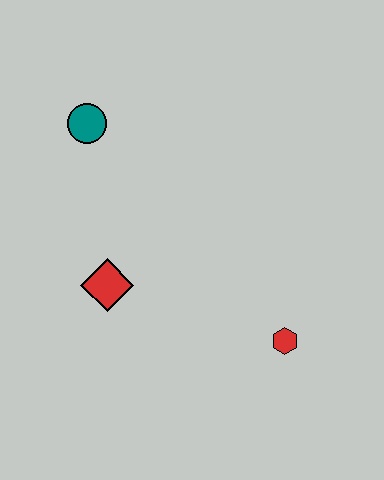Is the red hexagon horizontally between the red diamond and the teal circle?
No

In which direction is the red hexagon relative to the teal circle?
The red hexagon is below the teal circle.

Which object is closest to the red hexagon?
The red diamond is closest to the red hexagon.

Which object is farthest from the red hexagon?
The teal circle is farthest from the red hexagon.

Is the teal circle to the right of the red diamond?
No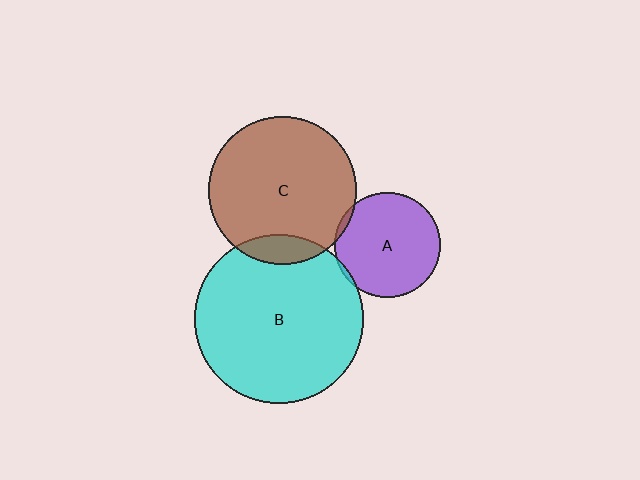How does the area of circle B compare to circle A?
Approximately 2.6 times.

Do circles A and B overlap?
Yes.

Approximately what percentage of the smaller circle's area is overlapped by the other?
Approximately 5%.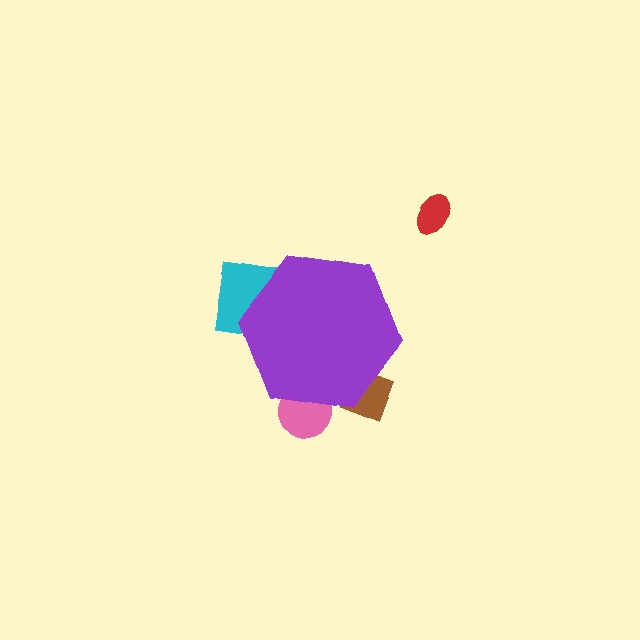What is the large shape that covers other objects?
A purple hexagon.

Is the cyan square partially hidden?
Yes, the cyan square is partially hidden behind the purple hexagon.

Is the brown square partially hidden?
Yes, the brown square is partially hidden behind the purple hexagon.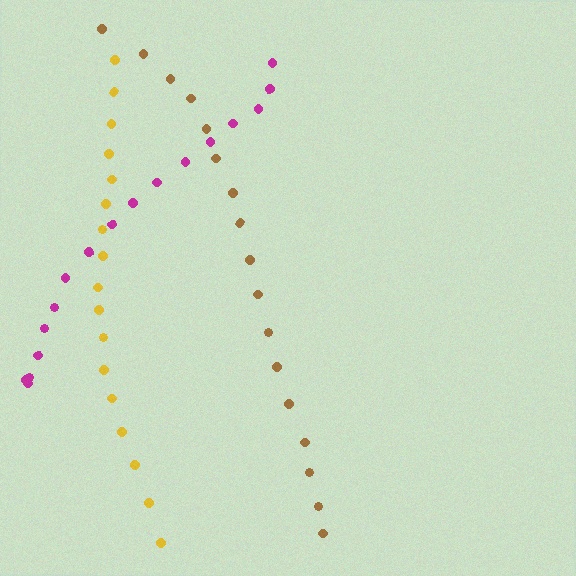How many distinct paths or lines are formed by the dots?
There are 3 distinct paths.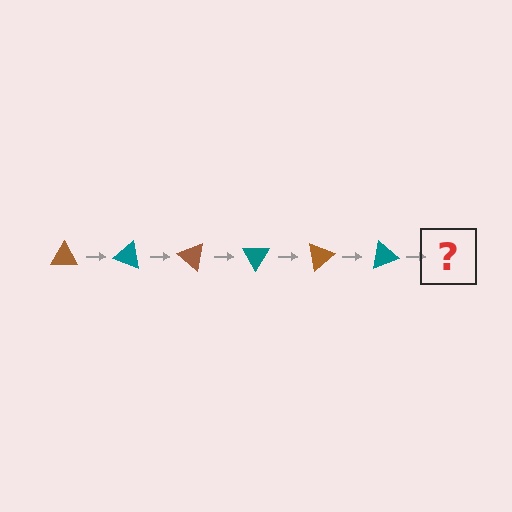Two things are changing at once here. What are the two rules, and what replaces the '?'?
The two rules are that it rotates 20 degrees each step and the color cycles through brown and teal. The '?' should be a brown triangle, rotated 120 degrees from the start.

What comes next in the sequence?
The next element should be a brown triangle, rotated 120 degrees from the start.